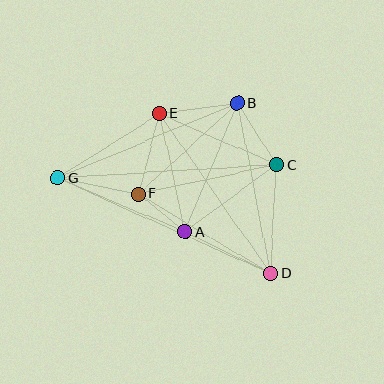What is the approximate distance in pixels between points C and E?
The distance between C and E is approximately 128 pixels.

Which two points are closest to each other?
Points A and F are closest to each other.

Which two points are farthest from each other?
Points D and G are farthest from each other.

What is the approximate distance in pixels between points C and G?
The distance between C and G is approximately 219 pixels.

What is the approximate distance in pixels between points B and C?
The distance between B and C is approximately 73 pixels.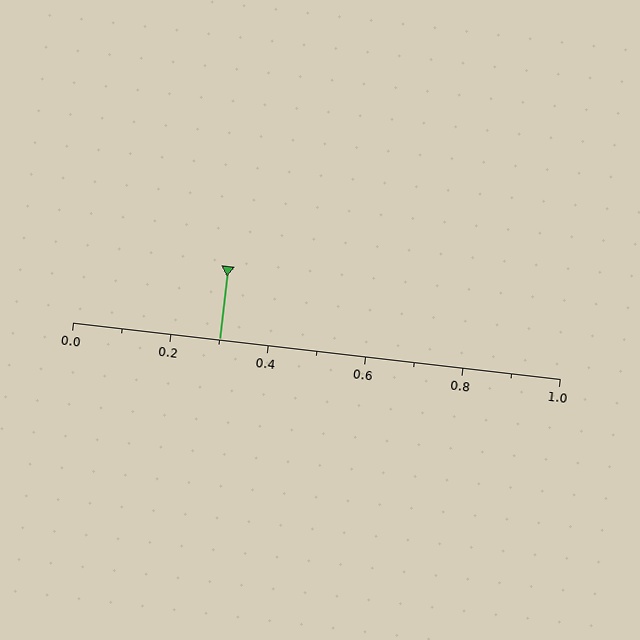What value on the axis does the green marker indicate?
The marker indicates approximately 0.3.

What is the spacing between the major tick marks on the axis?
The major ticks are spaced 0.2 apart.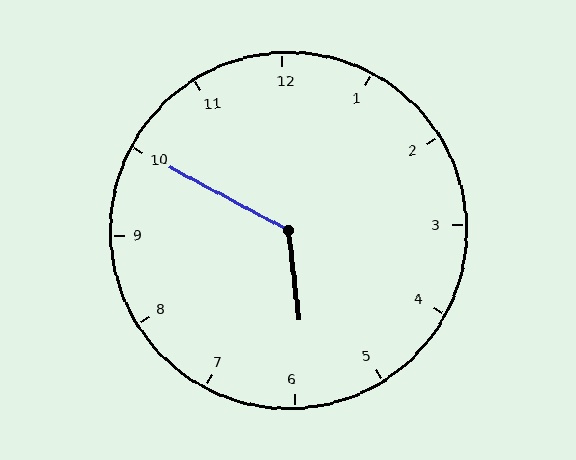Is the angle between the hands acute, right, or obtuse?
It is obtuse.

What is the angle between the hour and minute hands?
Approximately 125 degrees.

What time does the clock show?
5:50.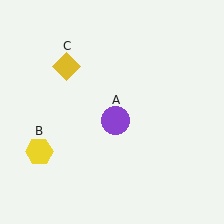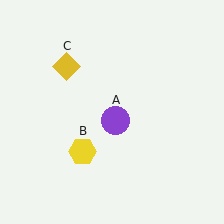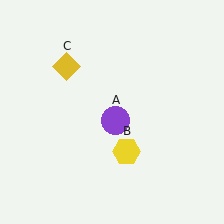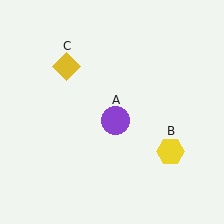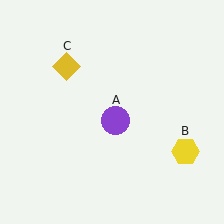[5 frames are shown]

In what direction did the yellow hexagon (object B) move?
The yellow hexagon (object B) moved right.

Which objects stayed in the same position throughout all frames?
Purple circle (object A) and yellow diamond (object C) remained stationary.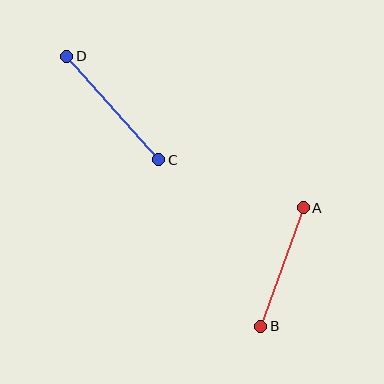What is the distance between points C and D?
The distance is approximately 138 pixels.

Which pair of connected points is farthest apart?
Points C and D are farthest apart.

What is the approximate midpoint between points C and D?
The midpoint is at approximately (113, 108) pixels.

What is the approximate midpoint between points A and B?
The midpoint is at approximately (282, 267) pixels.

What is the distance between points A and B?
The distance is approximately 126 pixels.